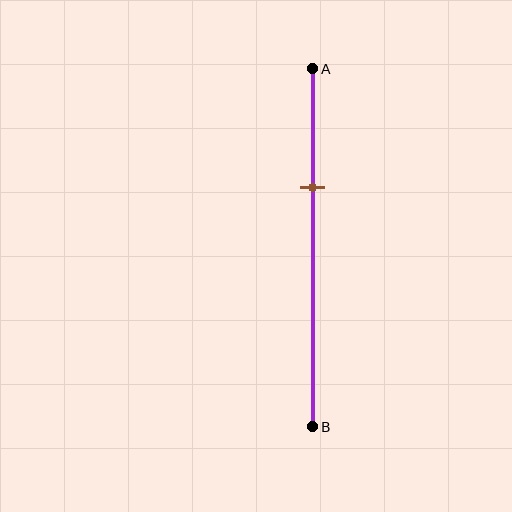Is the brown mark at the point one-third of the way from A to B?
Yes, the mark is approximately at the one-third point.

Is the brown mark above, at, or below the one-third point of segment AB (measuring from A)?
The brown mark is approximately at the one-third point of segment AB.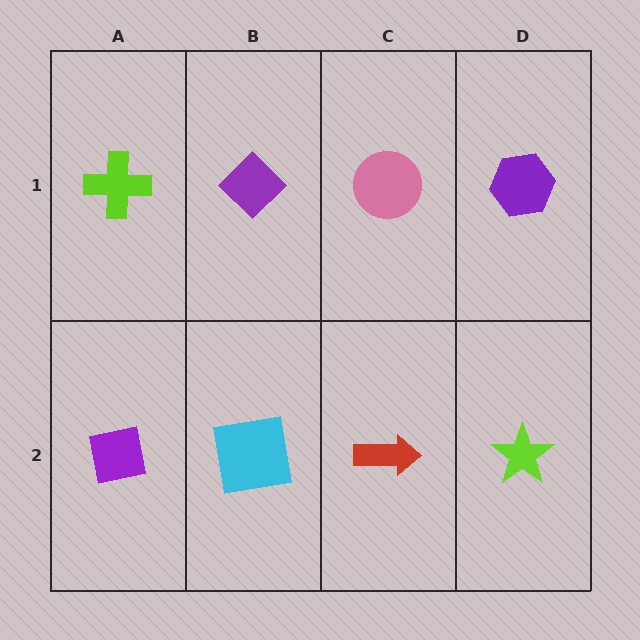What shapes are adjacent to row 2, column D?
A purple hexagon (row 1, column D), a red arrow (row 2, column C).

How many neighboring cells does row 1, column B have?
3.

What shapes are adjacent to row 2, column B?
A purple diamond (row 1, column B), a purple square (row 2, column A), a red arrow (row 2, column C).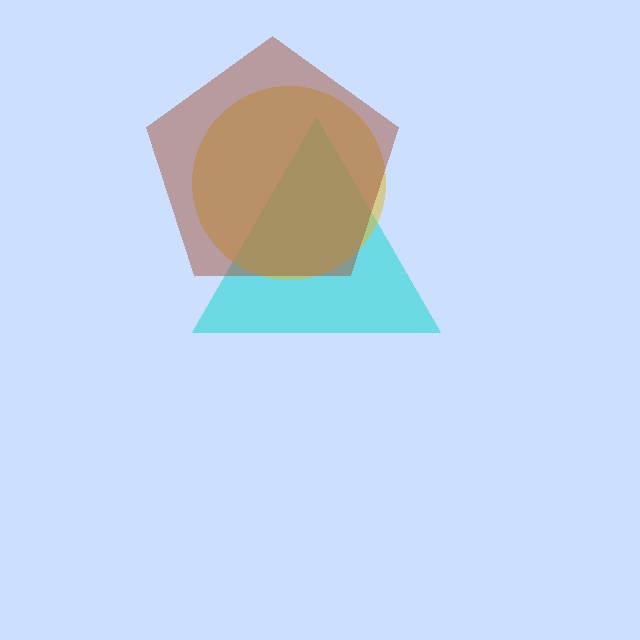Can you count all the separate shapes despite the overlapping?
Yes, there are 3 separate shapes.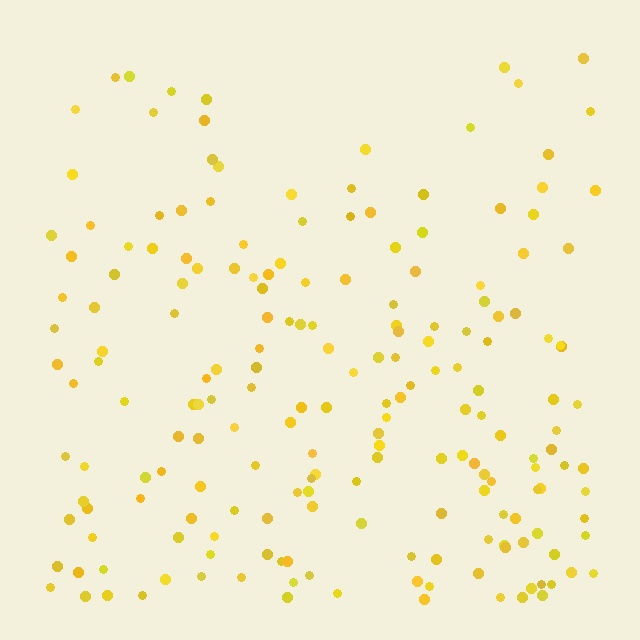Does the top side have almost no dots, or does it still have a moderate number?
Still a moderate number, just noticeably fewer than the bottom.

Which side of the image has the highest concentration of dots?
The bottom.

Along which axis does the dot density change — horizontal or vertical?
Vertical.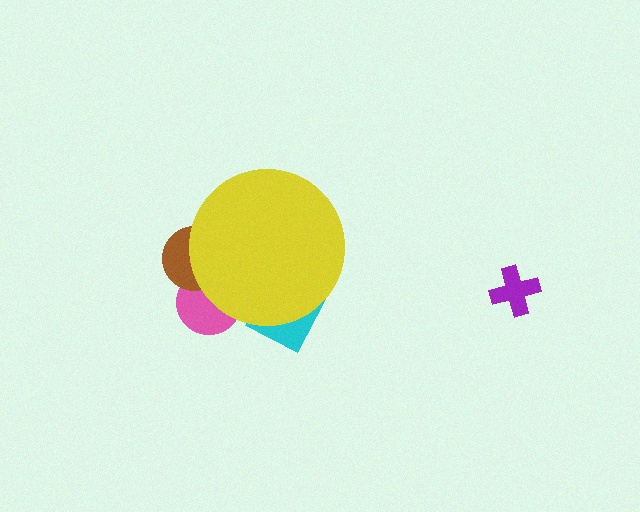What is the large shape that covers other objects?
A yellow circle.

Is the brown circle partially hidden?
Yes, the brown circle is partially hidden behind the yellow circle.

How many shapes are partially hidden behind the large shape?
3 shapes are partially hidden.